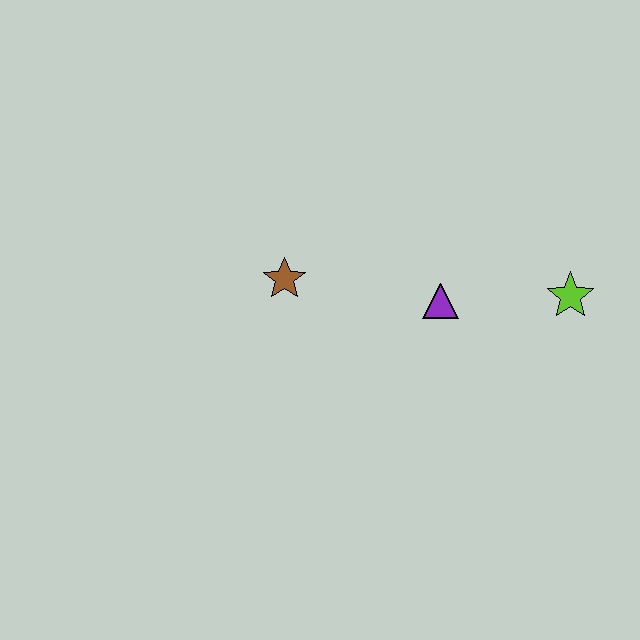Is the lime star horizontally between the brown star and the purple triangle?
No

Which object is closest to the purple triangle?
The lime star is closest to the purple triangle.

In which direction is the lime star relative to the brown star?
The lime star is to the right of the brown star.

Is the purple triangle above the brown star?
No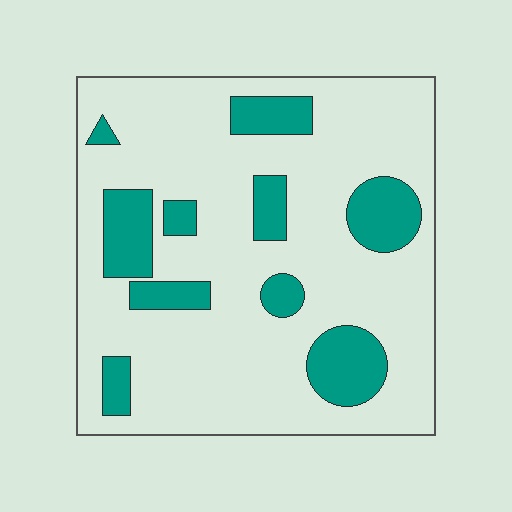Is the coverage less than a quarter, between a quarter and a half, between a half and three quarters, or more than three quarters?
Less than a quarter.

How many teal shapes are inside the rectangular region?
10.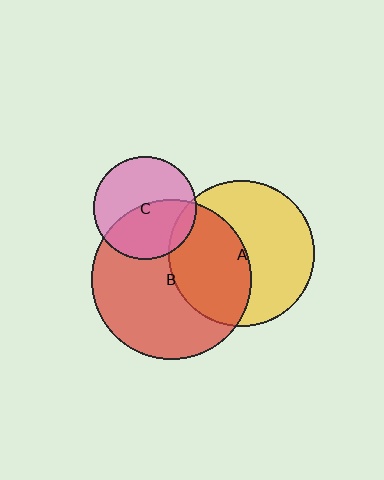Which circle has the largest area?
Circle B (red).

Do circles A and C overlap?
Yes.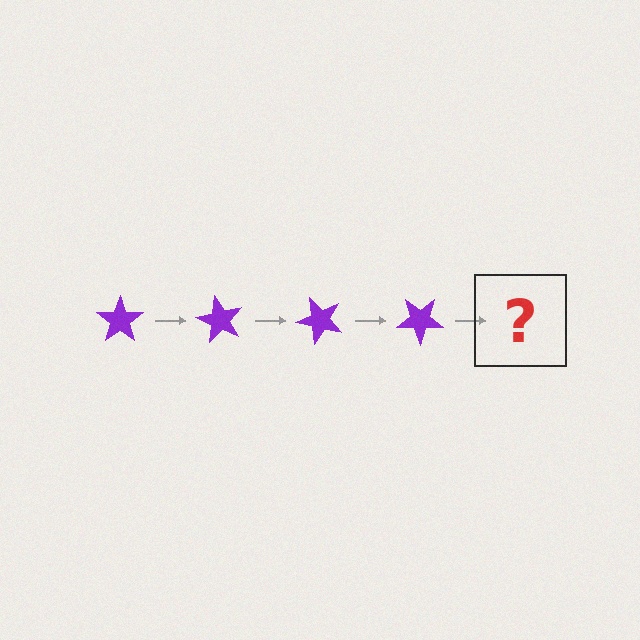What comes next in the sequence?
The next element should be a purple star rotated 240 degrees.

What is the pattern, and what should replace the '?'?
The pattern is that the star rotates 60 degrees each step. The '?' should be a purple star rotated 240 degrees.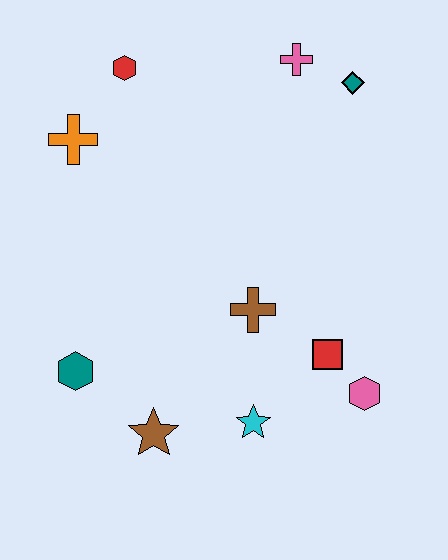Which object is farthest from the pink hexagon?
The red hexagon is farthest from the pink hexagon.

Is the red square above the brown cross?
No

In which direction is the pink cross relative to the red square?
The pink cross is above the red square.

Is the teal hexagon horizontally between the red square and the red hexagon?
No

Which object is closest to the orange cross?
The red hexagon is closest to the orange cross.